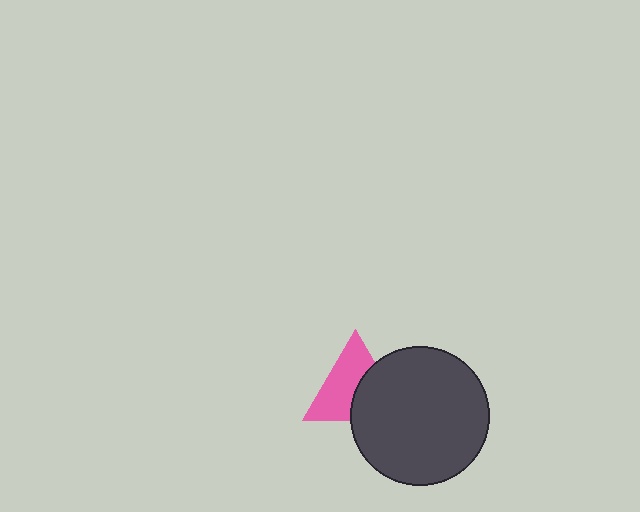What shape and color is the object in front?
The object in front is a dark gray circle.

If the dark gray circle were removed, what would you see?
You would see the complete pink triangle.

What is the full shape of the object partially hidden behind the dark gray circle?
The partially hidden object is a pink triangle.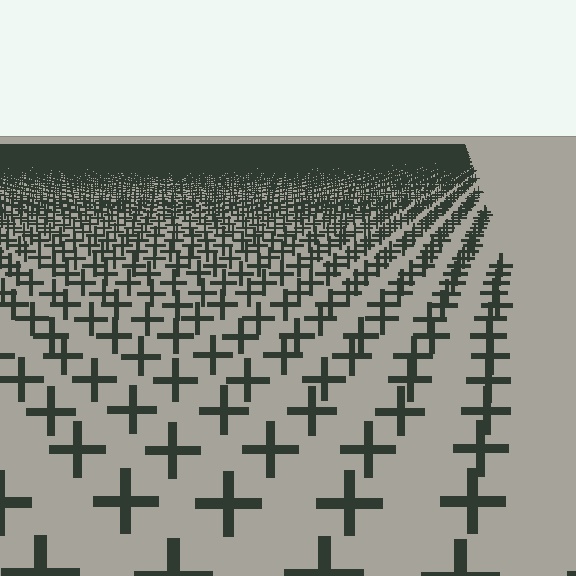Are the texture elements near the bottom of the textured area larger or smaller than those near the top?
Larger. Near the bottom, elements are closer to the viewer and appear at a bigger on-screen size.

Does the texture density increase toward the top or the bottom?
Density increases toward the top.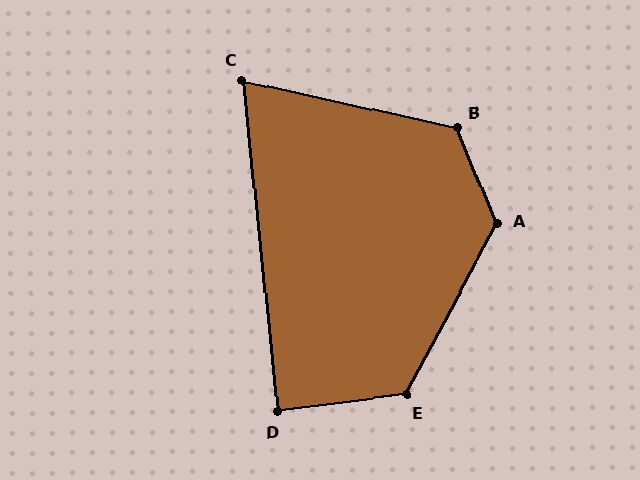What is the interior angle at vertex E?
Approximately 125 degrees (obtuse).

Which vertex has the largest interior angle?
A, at approximately 130 degrees.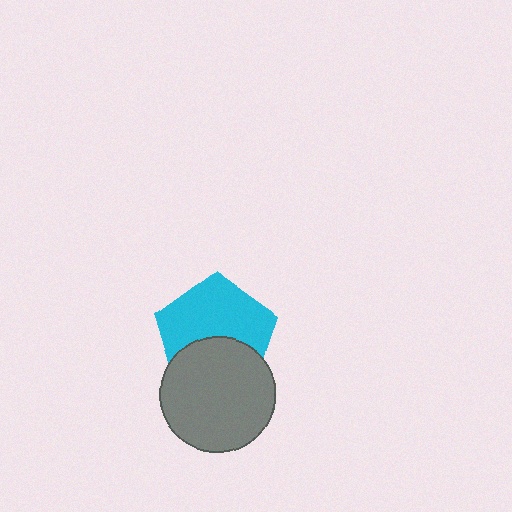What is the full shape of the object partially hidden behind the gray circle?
The partially hidden object is a cyan pentagon.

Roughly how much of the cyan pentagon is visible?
About half of it is visible (roughly 60%).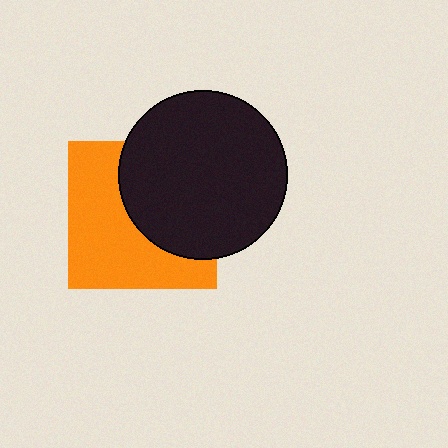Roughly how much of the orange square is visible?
About half of it is visible (roughly 54%).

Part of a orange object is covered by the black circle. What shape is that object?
It is a square.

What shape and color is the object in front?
The object in front is a black circle.